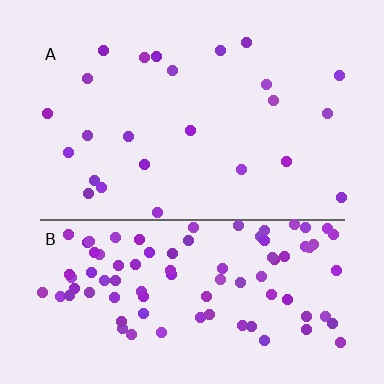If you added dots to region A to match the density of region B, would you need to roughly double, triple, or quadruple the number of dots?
Approximately quadruple.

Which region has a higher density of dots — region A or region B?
B (the bottom).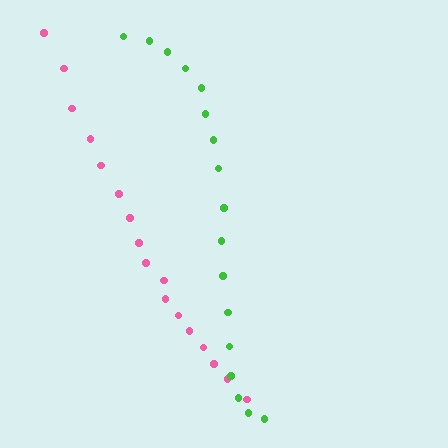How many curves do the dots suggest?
There are 2 distinct paths.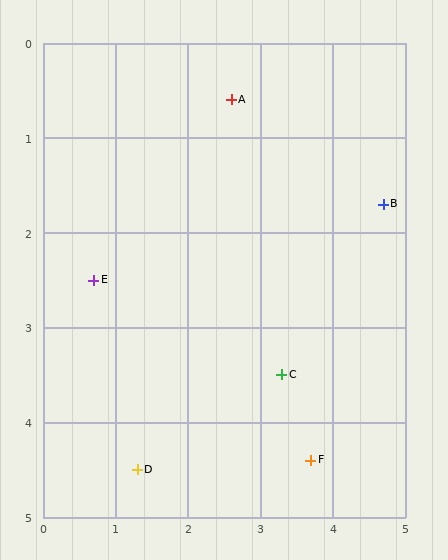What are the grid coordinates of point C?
Point C is at approximately (3.3, 3.5).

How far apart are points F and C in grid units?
Points F and C are about 1.0 grid units apart.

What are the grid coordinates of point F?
Point F is at approximately (3.7, 4.4).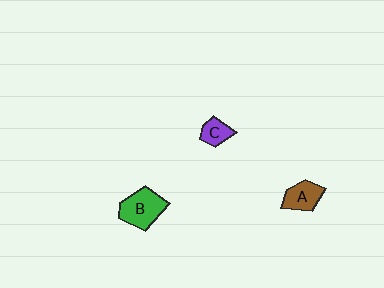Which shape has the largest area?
Shape B (green).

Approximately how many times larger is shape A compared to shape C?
Approximately 1.4 times.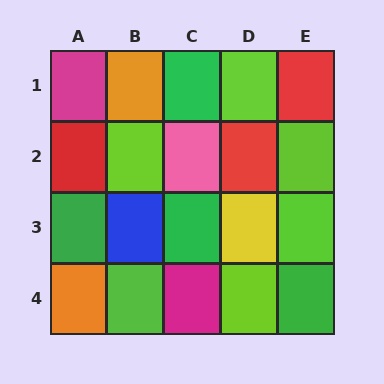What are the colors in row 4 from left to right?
Orange, lime, magenta, lime, green.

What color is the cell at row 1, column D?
Lime.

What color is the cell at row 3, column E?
Lime.